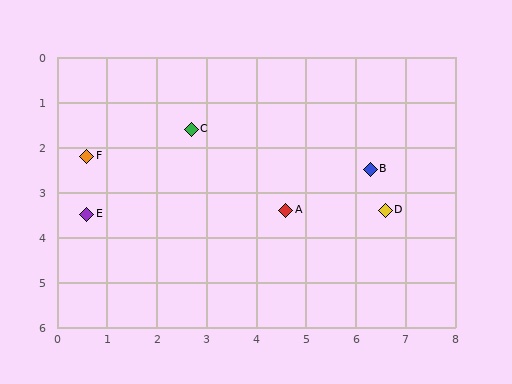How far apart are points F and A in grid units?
Points F and A are about 4.2 grid units apart.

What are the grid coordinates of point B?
Point B is at approximately (6.3, 2.5).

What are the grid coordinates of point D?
Point D is at approximately (6.6, 3.4).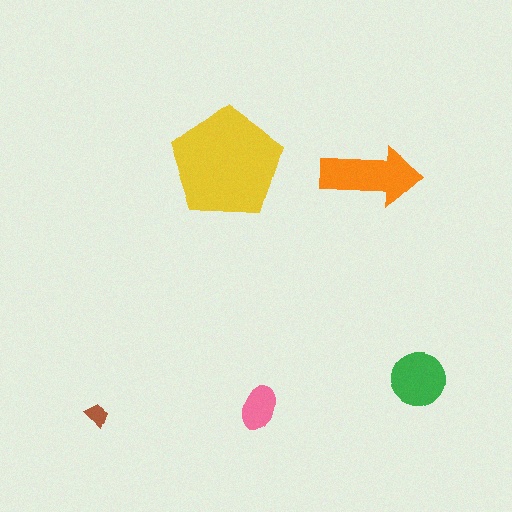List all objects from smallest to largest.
The brown trapezoid, the pink ellipse, the green circle, the orange arrow, the yellow pentagon.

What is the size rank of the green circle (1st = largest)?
3rd.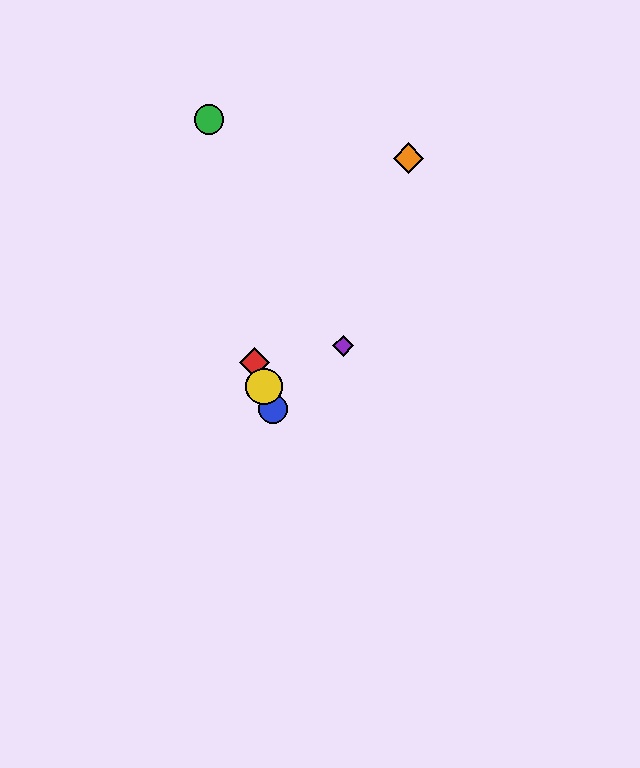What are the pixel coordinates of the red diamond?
The red diamond is at (255, 362).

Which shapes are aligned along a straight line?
The red diamond, the blue circle, the yellow circle are aligned along a straight line.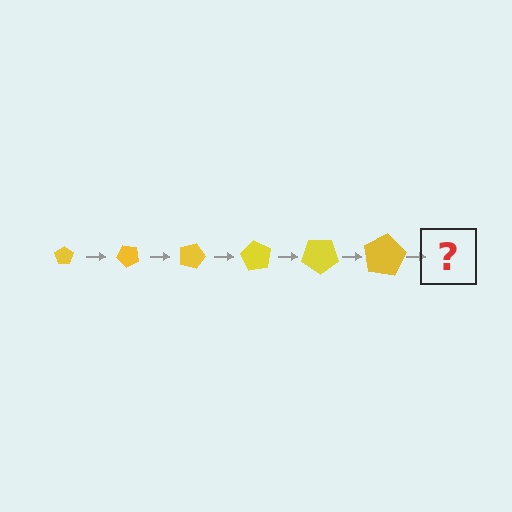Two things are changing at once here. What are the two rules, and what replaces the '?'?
The two rules are that the pentagon grows larger each step and it rotates 45 degrees each step. The '?' should be a pentagon, larger than the previous one and rotated 270 degrees from the start.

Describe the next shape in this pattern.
It should be a pentagon, larger than the previous one and rotated 270 degrees from the start.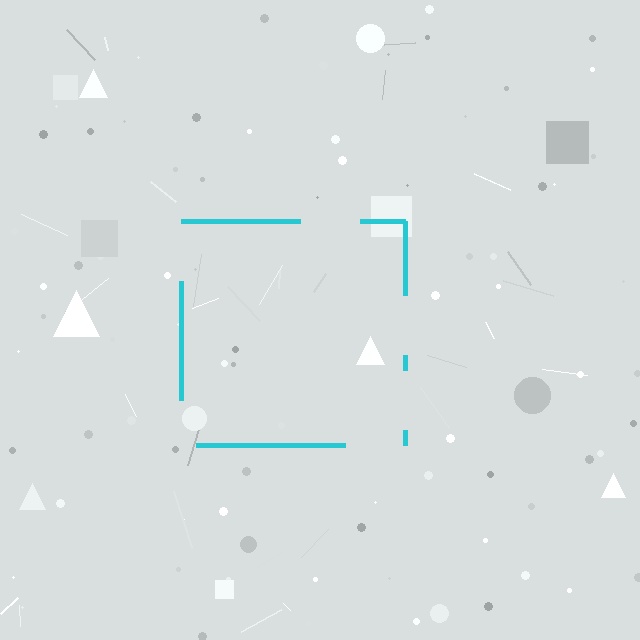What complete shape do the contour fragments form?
The contour fragments form a square.